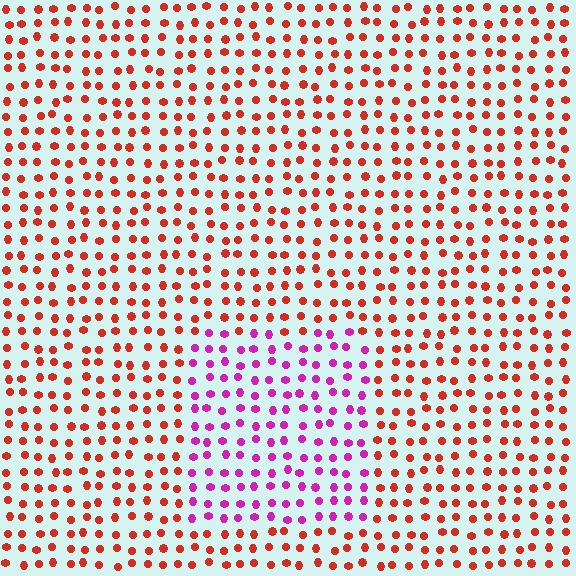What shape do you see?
I see a rectangle.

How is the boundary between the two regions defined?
The boundary is defined purely by a slight shift in hue (about 54 degrees). Spacing, size, and orientation are identical on both sides.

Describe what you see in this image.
The image is filled with small red elements in a uniform arrangement. A rectangle-shaped region is visible where the elements are tinted to a slightly different hue, forming a subtle color boundary.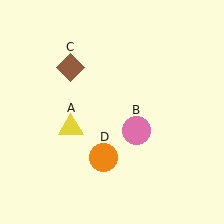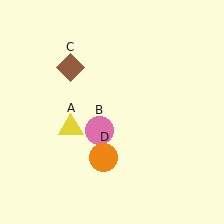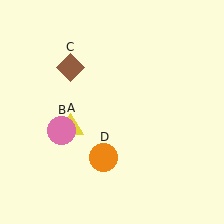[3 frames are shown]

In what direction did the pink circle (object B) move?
The pink circle (object B) moved left.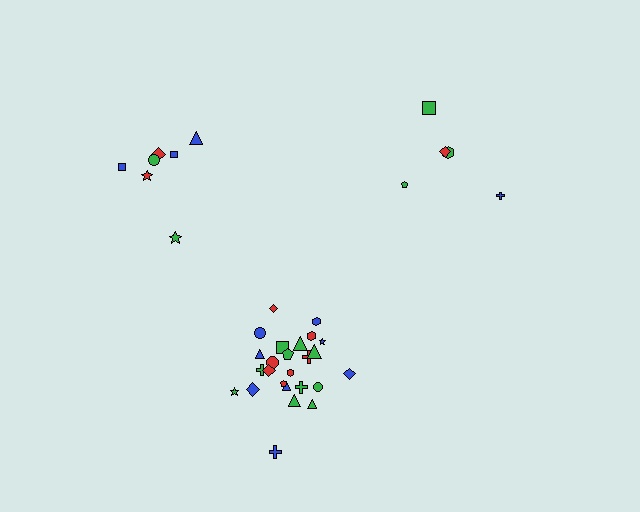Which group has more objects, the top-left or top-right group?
The top-left group.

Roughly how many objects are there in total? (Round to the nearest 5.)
Roughly 35 objects in total.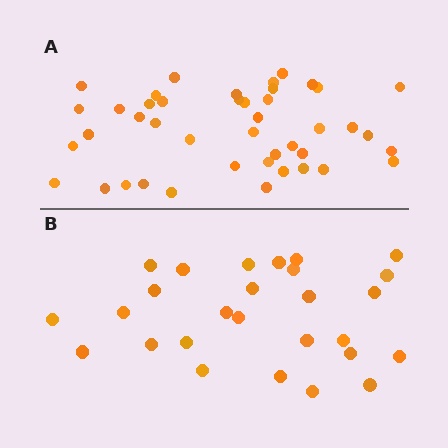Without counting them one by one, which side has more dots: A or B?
Region A (the top region) has more dots.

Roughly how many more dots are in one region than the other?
Region A has approximately 15 more dots than region B.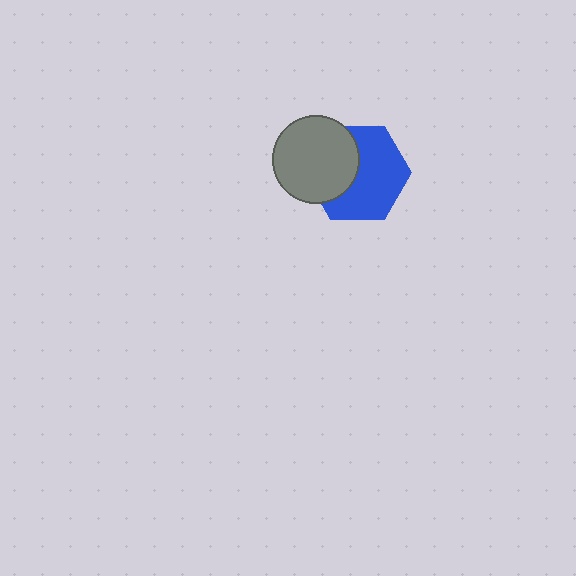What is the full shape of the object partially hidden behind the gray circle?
The partially hidden object is a blue hexagon.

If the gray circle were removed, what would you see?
You would see the complete blue hexagon.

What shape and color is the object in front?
The object in front is a gray circle.